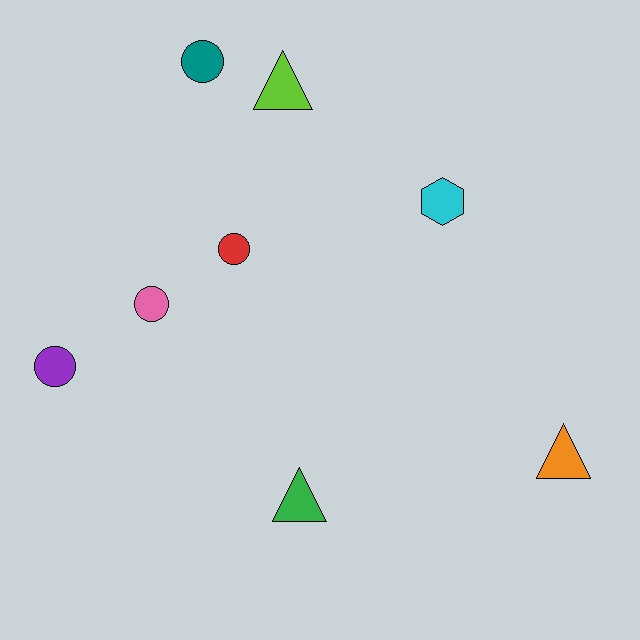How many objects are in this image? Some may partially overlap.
There are 8 objects.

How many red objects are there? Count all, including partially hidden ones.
There is 1 red object.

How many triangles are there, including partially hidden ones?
There are 3 triangles.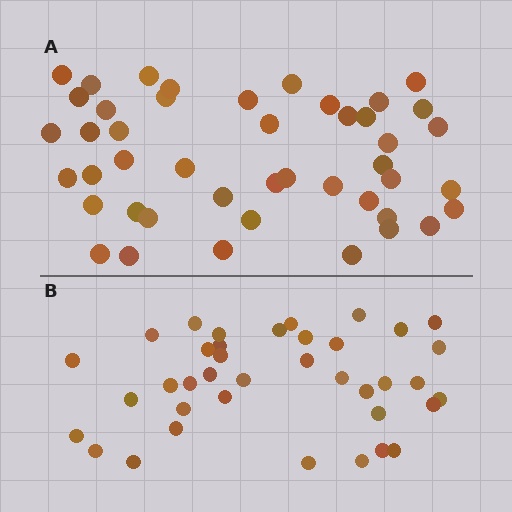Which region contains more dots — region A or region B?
Region A (the top region) has more dots.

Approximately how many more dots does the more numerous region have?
Region A has roughly 8 or so more dots than region B.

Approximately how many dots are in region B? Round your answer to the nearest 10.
About 40 dots. (The exact count is 38, which rounds to 40.)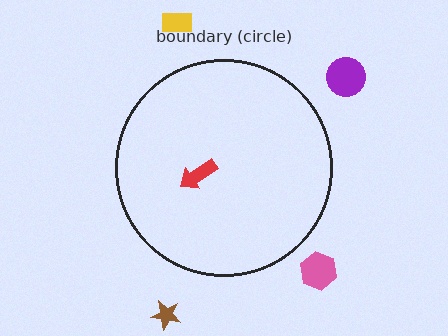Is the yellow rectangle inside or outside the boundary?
Outside.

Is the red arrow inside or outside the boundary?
Inside.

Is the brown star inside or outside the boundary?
Outside.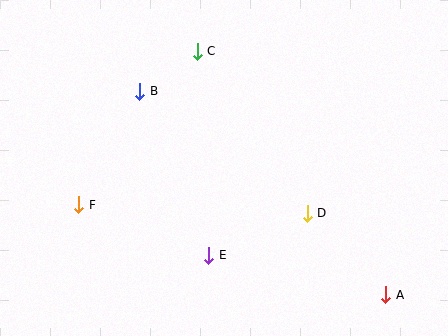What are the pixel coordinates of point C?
Point C is at (197, 51).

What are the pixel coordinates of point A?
Point A is at (386, 295).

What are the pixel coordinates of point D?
Point D is at (307, 213).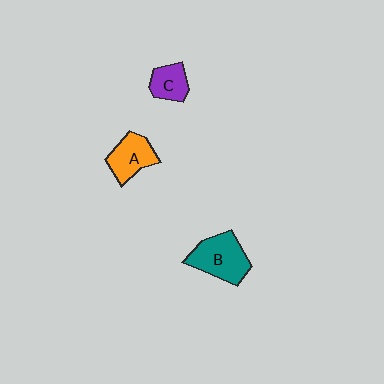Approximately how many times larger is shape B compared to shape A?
Approximately 1.3 times.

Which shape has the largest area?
Shape B (teal).